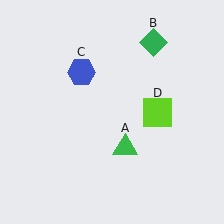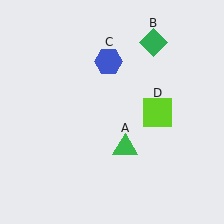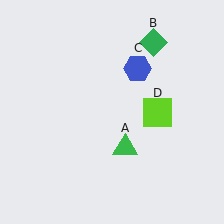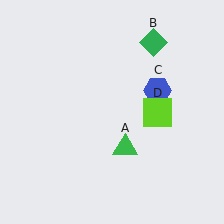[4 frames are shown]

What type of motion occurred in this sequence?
The blue hexagon (object C) rotated clockwise around the center of the scene.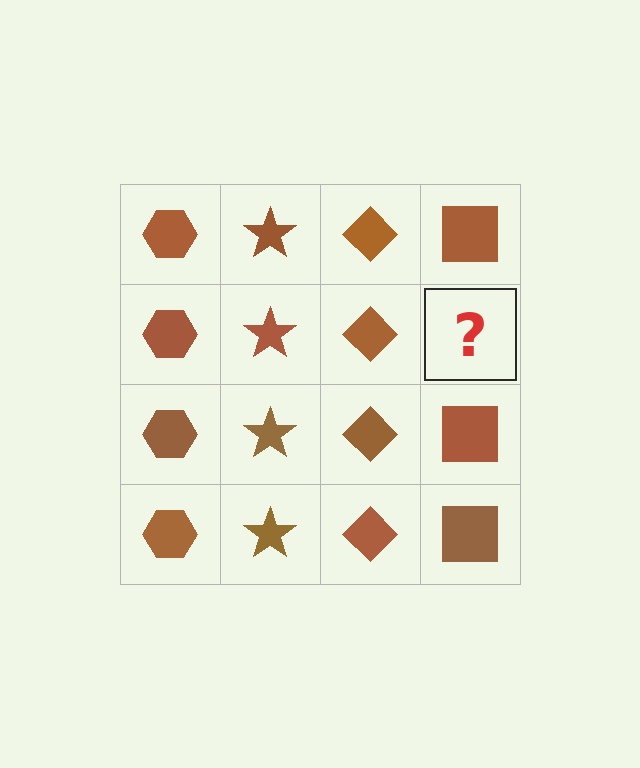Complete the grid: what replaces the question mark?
The question mark should be replaced with a brown square.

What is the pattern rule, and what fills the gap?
The rule is that each column has a consistent shape. The gap should be filled with a brown square.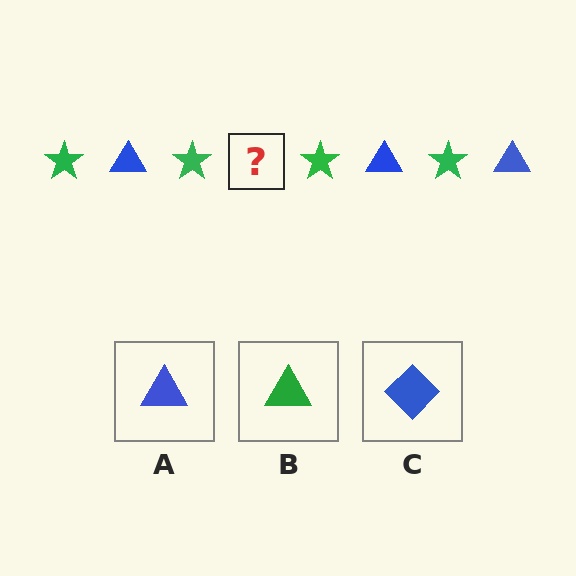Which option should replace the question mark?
Option A.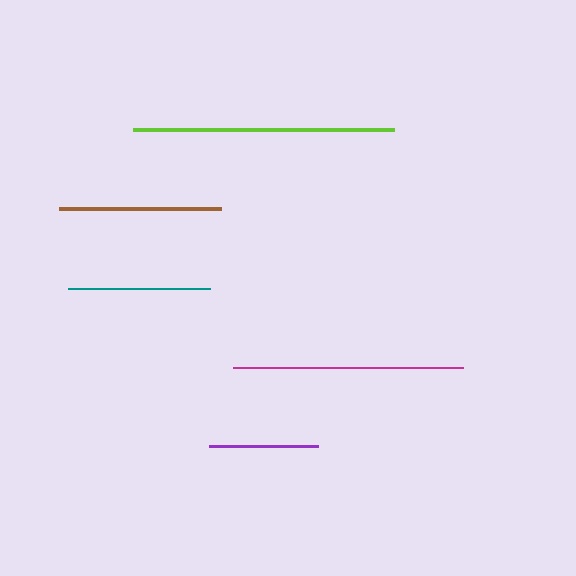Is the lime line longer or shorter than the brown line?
The lime line is longer than the brown line.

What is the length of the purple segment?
The purple segment is approximately 110 pixels long.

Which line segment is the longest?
The lime line is the longest at approximately 260 pixels.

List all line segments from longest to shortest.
From longest to shortest: lime, magenta, brown, teal, purple.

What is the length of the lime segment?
The lime segment is approximately 260 pixels long.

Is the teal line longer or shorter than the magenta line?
The magenta line is longer than the teal line.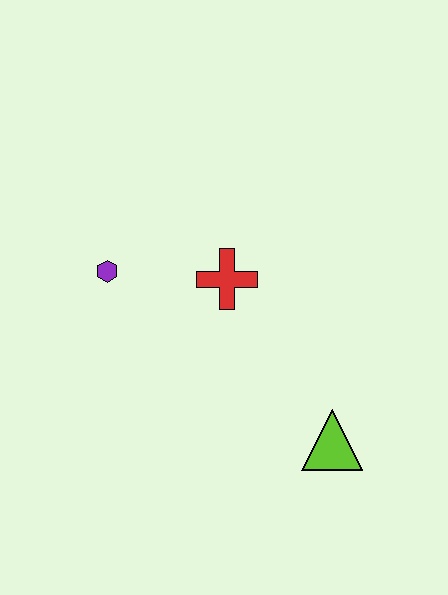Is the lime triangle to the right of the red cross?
Yes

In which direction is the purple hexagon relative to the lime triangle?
The purple hexagon is to the left of the lime triangle.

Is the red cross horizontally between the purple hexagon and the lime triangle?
Yes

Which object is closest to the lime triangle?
The red cross is closest to the lime triangle.